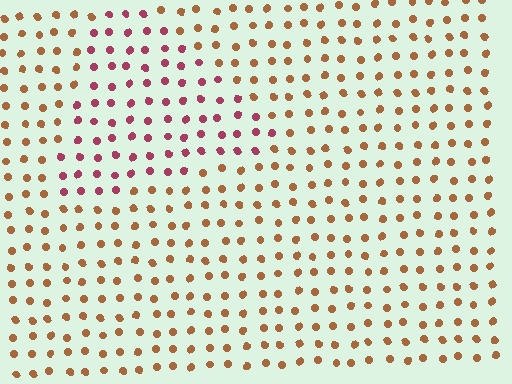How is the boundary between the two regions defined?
The boundary is defined purely by a slight shift in hue (about 46 degrees). Spacing, size, and orientation are identical on both sides.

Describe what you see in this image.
The image is filled with small brown elements in a uniform arrangement. A triangle-shaped region is visible where the elements are tinted to a slightly different hue, forming a subtle color boundary.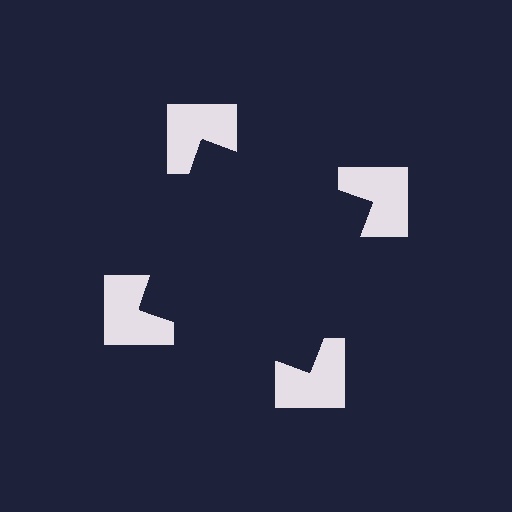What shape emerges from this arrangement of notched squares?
An illusory square — its edges are inferred from the aligned wedge cuts in the notched squares, not physically drawn.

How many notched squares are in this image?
There are 4 — one at each vertex of the illusory square.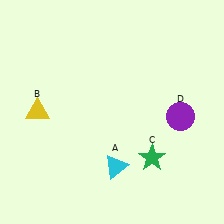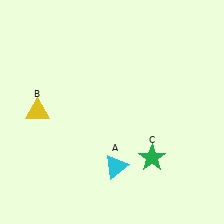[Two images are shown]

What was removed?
The purple circle (D) was removed in Image 2.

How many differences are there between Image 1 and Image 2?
There is 1 difference between the two images.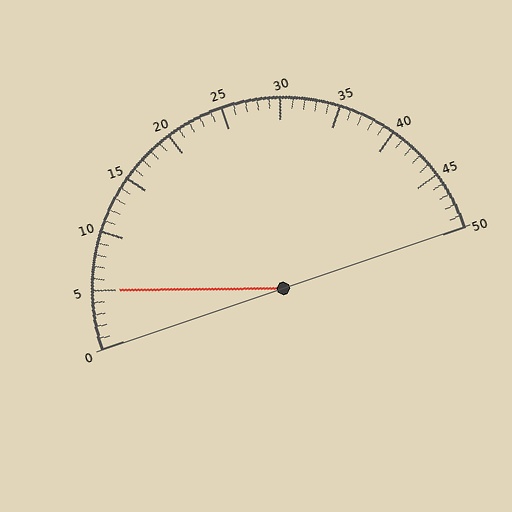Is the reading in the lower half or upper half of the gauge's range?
The reading is in the lower half of the range (0 to 50).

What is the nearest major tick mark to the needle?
The nearest major tick mark is 5.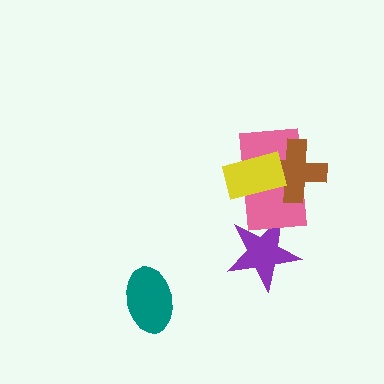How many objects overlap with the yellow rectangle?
2 objects overlap with the yellow rectangle.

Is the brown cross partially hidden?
Yes, it is partially covered by another shape.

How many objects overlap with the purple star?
1 object overlaps with the purple star.